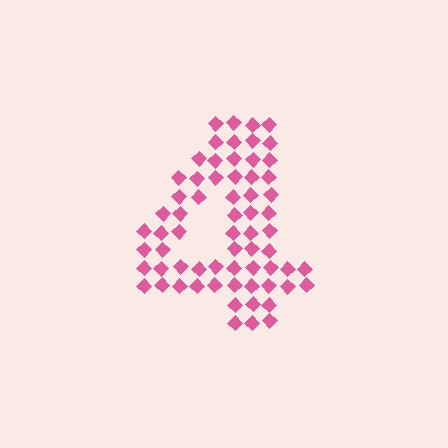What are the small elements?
The small elements are diamonds.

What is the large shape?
The large shape is the digit 4.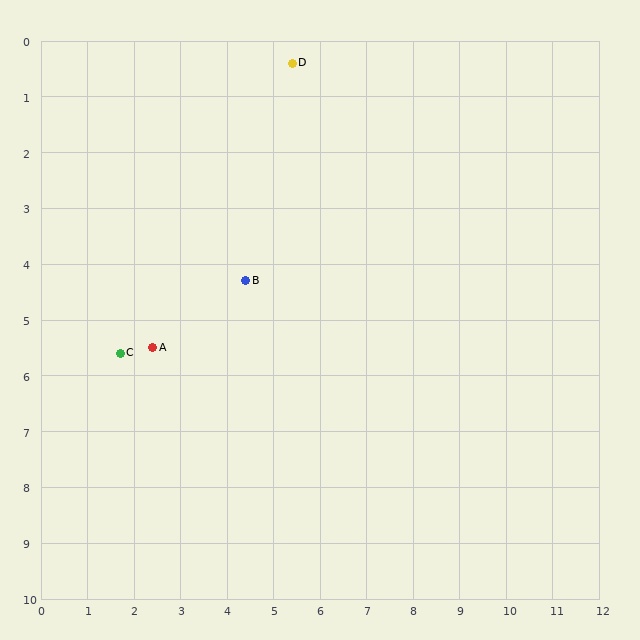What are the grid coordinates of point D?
Point D is at approximately (5.4, 0.4).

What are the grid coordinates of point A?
Point A is at approximately (2.4, 5.5).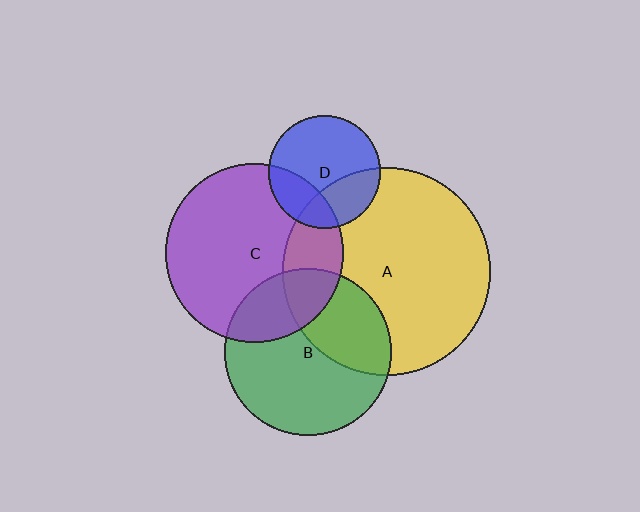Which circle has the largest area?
Circle A (yellow).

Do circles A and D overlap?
Yes.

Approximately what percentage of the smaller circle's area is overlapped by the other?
Approximately 30%.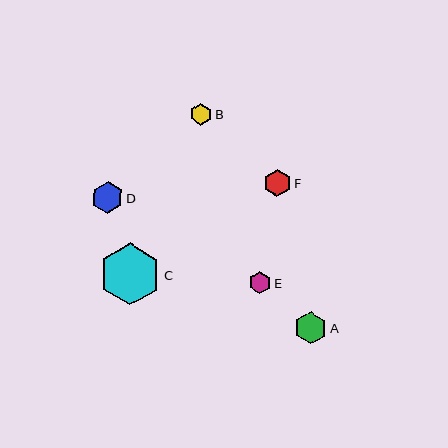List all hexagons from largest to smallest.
From largest to smallest: C, A, D, F, E, B.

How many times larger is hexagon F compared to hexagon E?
Hexagon F is approximately 1.2 times the size of hexagon E.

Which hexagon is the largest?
Hexagon C is the largest with a size of approximately 62 pixels.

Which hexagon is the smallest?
Hexagon B is the smallest with a size of approximately 22 pixels.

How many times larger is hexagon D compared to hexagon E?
Hexagon D is approximately 1.5 times the size of hexagon E.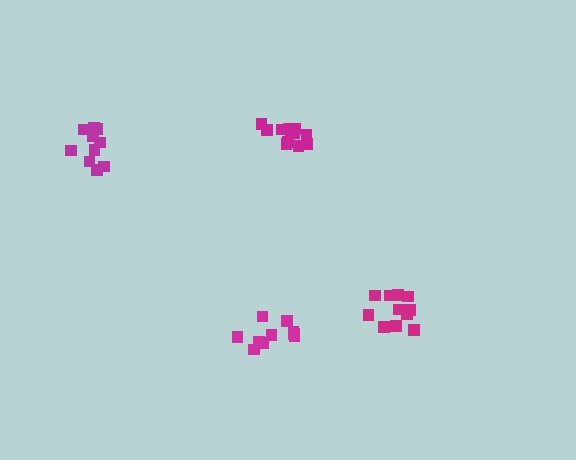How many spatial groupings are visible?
There are 4 spatial groupings.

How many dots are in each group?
Group 1: 13 dots, Group 2: 11 dots, Group 3: 10 dots, Group 4: 11 dots (45 total).